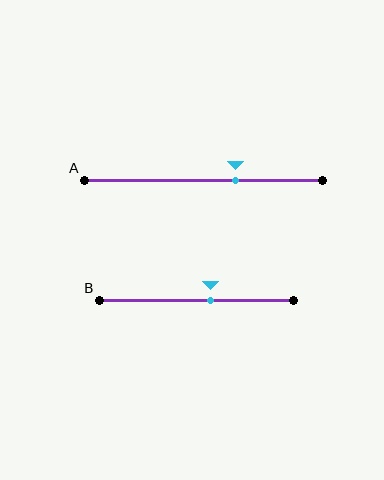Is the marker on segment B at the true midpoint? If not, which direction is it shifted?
No, the marker on segment B is shifted to the right by about 7% of the segment length.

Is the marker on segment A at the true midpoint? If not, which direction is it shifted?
No, the marker on segment A is shifted to the right by about 13% of the segment length.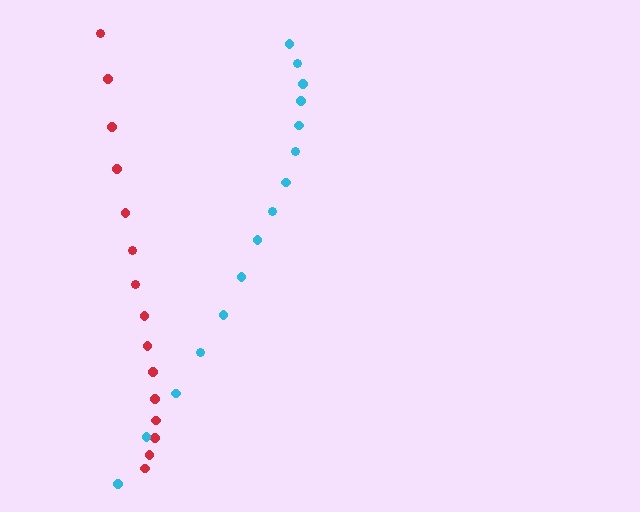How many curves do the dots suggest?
There are 2 distinct paths.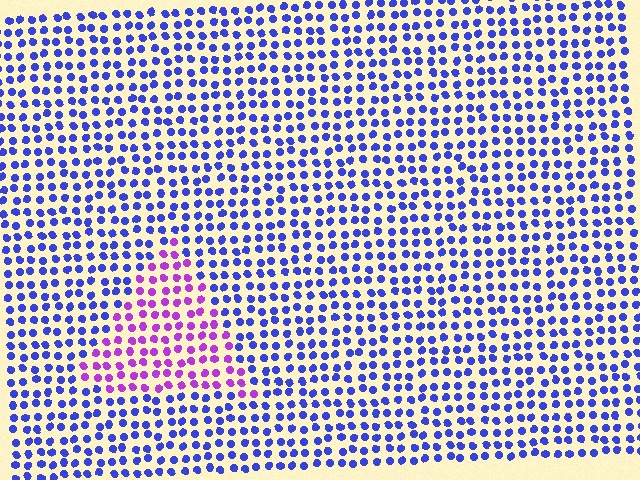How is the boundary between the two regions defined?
The boundary is defined purely by a slight shift in hue (about 53 degrees). Spacing, size, and orientation are identical on both sides.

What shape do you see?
I see a triangle.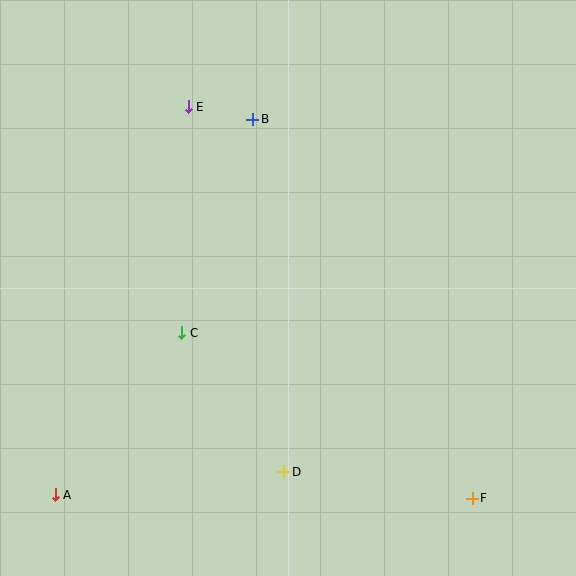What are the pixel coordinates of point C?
Point C is at (182, 333).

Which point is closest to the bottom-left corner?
Point A is closest to the bottom-left corner.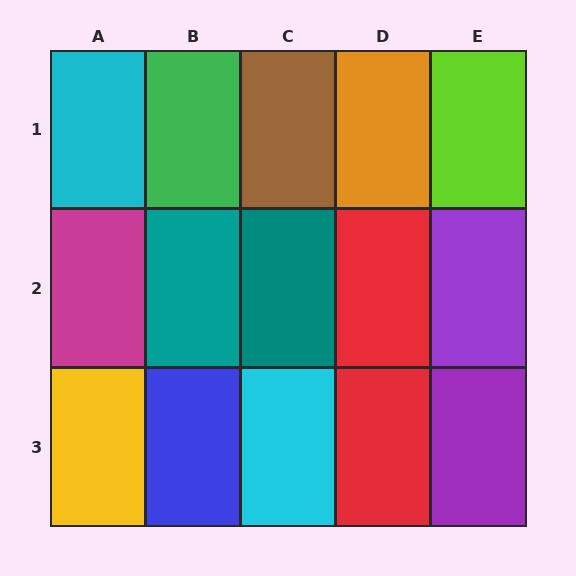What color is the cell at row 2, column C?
Teal.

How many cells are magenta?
1 cell is magenta.